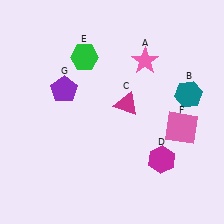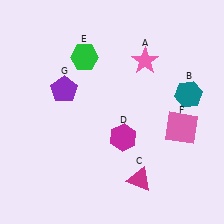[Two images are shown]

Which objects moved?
The objects that moved are: the magenta triangle (C), the magenta hexagon (D).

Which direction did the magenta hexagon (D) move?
The magenta hexagon (D) moved left.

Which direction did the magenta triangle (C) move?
The magenta triangle (C) moved down.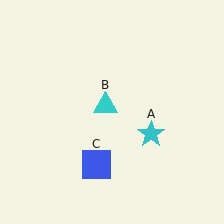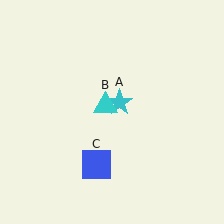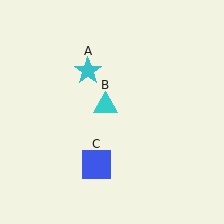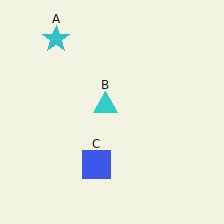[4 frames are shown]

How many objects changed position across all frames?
1 object changed position: cyan star (object A).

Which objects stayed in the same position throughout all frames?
Cyan triangle (object B) and blue square (object C) remained stationary.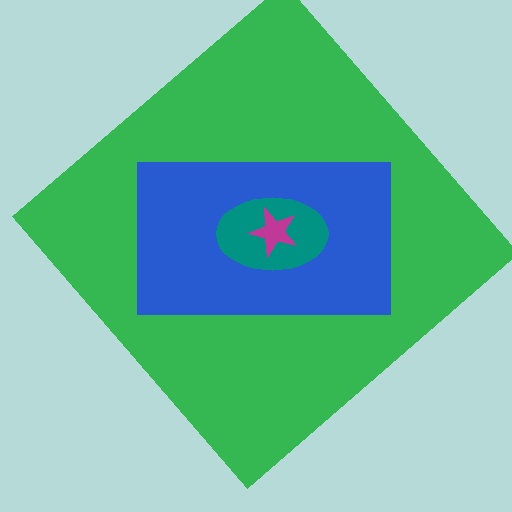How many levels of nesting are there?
4.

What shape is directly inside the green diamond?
The blue rectangle.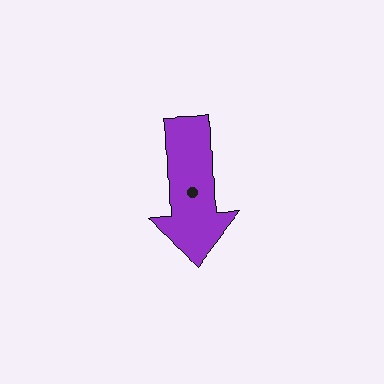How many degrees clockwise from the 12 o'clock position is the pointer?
Approximately 178 degrees.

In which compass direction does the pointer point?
South.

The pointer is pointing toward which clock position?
Roughly 6 o'clock.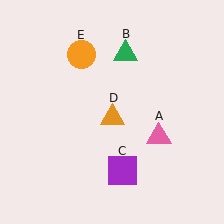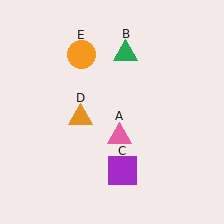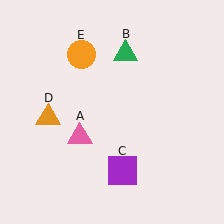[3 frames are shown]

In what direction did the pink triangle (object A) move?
The pink triangle (object A) moved left.